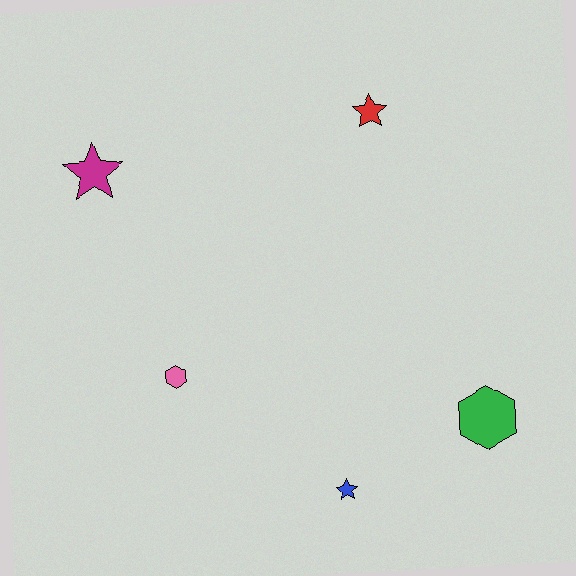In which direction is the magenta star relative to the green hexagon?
The magenta star is to the left of the green hexagon.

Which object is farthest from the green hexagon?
The magenta star is farthest from the green hexagon.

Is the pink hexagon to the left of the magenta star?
No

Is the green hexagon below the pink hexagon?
Yes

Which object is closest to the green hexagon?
The blue star is closest to the green hexagon.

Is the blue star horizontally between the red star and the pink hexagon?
Yes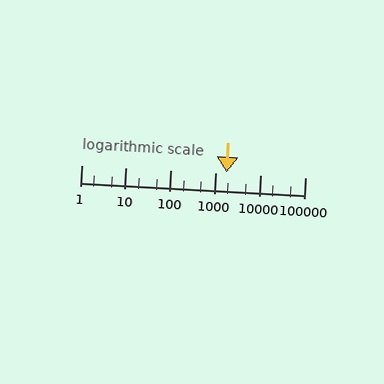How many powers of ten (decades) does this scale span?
The scale spans 5 decades, from 1 to 100000.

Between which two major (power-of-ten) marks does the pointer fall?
The pointer is between 1000 and 10000.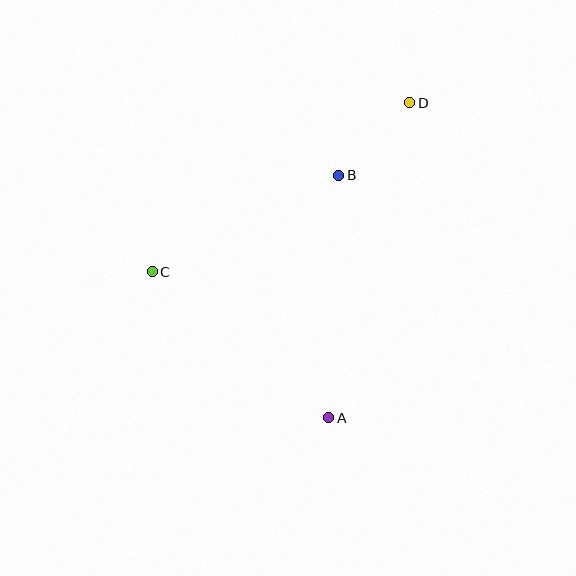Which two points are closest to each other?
Points B and D are closest to each other.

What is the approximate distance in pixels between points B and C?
The distance between B and C is approximately 210 pixels.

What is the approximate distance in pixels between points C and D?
The distance between C and D is approximately 308 pixels.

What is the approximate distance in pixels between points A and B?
The distance between A and B is approximately 243 pixels.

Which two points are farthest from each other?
Points A and D are farthest from each other.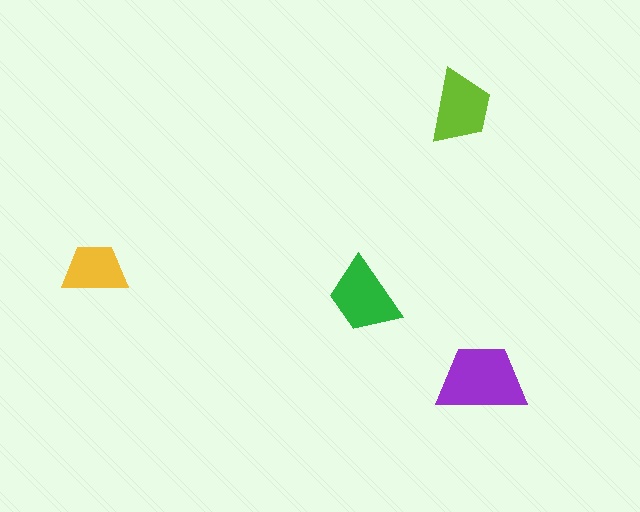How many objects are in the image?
There are 4 objects in the image.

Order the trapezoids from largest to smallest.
the purple one, the green one, the lime one, the yellow one.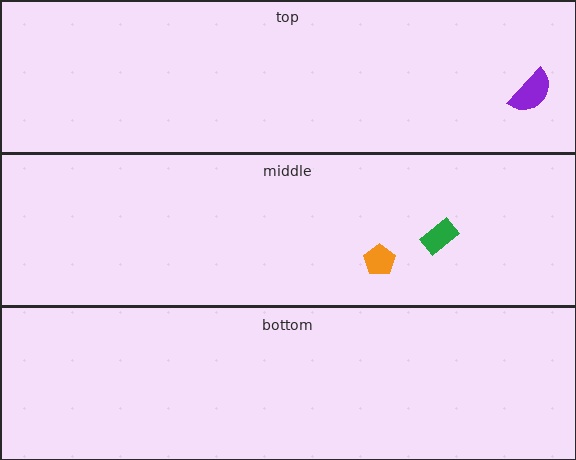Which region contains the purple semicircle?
The top region.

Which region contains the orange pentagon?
The middle region.